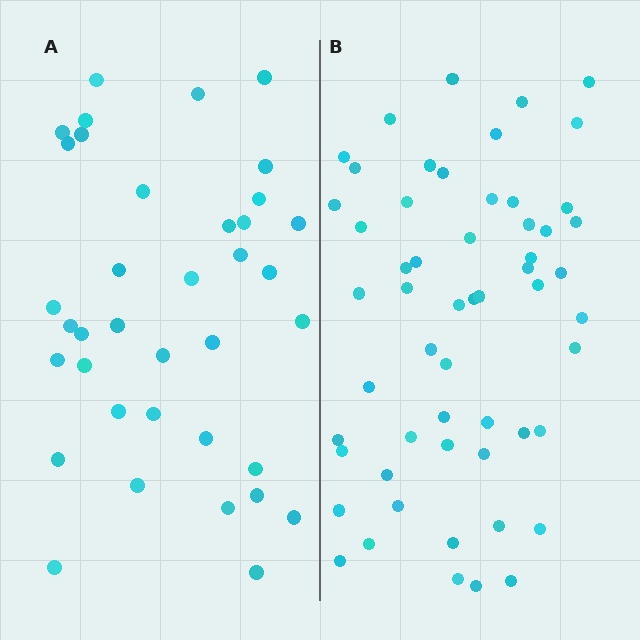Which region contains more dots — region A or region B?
Region B (the right region) has more dots.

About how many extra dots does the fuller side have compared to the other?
Region B has approximately 20 more dots than region A.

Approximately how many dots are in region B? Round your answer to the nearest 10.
About 60 dots. (The exact count is 56, which rounds to 60.)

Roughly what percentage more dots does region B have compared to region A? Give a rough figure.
About 50% more.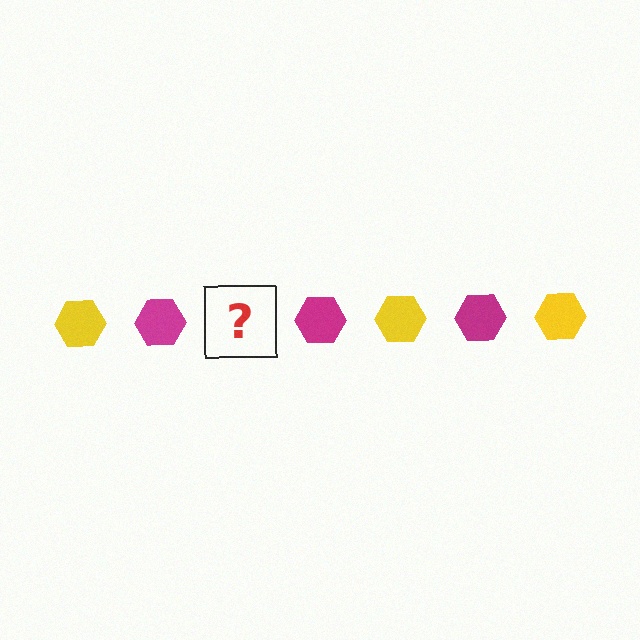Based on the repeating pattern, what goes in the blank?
The blank should be a yellow hexagon.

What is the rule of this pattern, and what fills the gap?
The rule is that the pattern cycles through yellow, magenta hexagons. The gap should be filled with a yellow hexagon.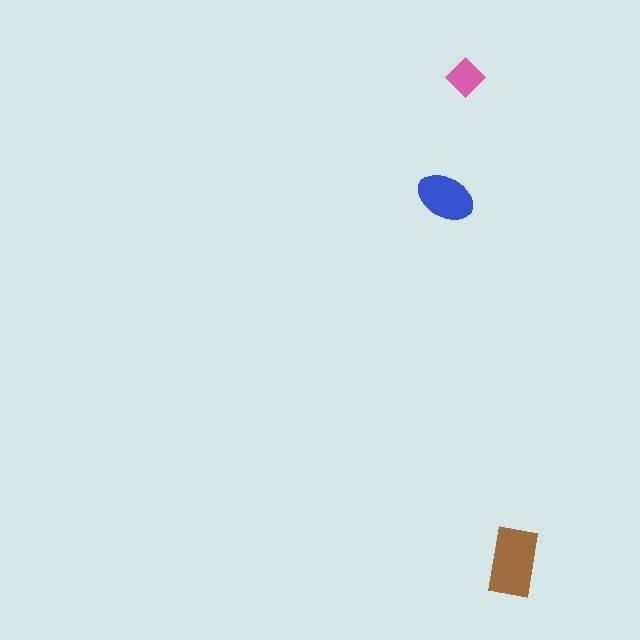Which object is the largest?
The brown rectangle.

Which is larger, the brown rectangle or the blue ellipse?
The brown rectangle.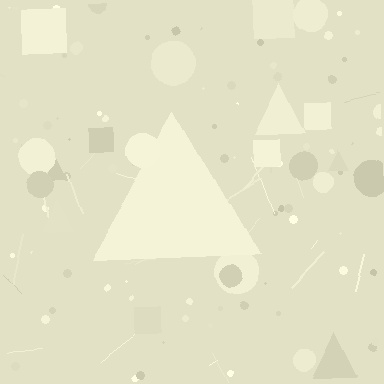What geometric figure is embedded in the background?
A triangle is embedded in the background.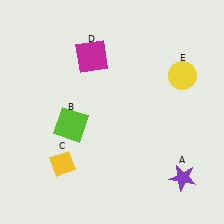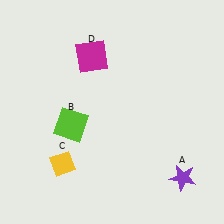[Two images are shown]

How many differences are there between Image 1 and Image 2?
There is 1 difference between the two images.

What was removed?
The yellow circle (E) was removed in Image 2.